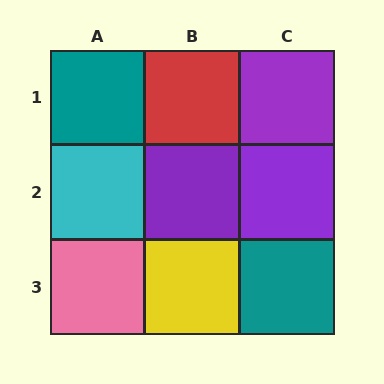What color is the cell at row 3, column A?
Pink.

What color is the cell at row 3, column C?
Teal.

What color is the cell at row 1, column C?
Purple.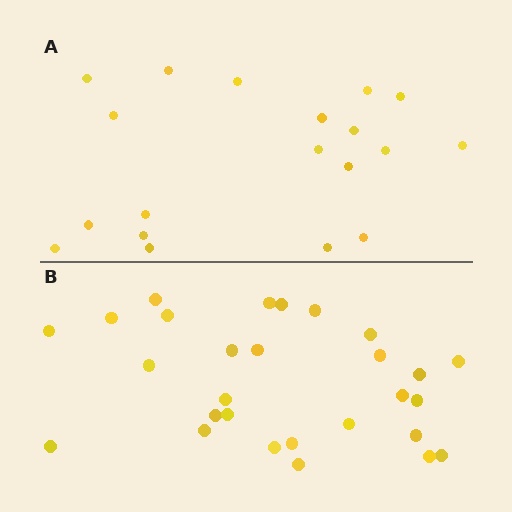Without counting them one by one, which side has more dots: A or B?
Region B (the bottom region) has more dots.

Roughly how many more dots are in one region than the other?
Region B has roughly 8 or so more dots than region A.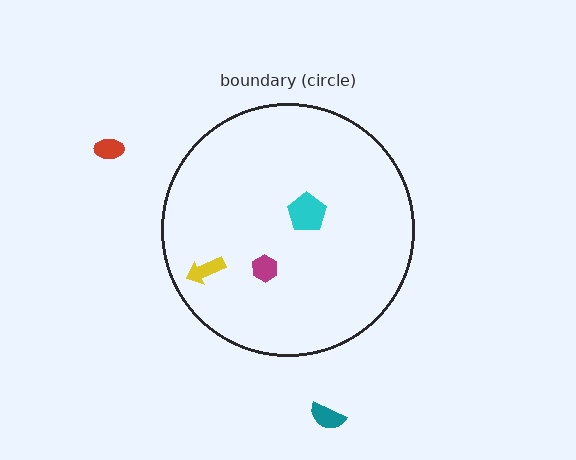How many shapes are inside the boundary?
3 inside, 2 outside.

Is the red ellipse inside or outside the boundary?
Outside.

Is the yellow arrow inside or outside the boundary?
Inside.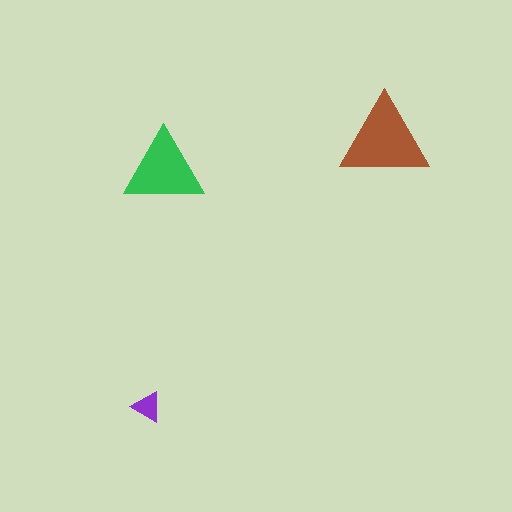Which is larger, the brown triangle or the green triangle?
The brown one.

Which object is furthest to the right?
The brown triangle is rightmost.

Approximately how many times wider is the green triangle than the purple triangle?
About 2.5 times wider.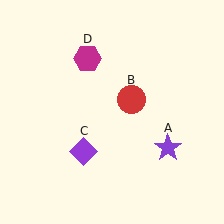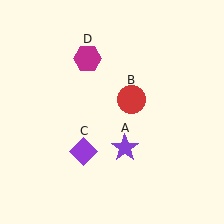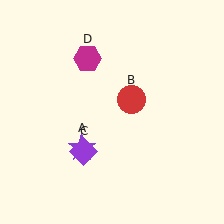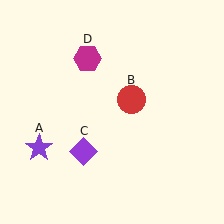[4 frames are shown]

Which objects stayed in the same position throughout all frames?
Red circle (object B) and purple diamond (object C) and magenta hexagon (object D) remained stationary.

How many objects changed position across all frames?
1 object changed position: purple star (object A).